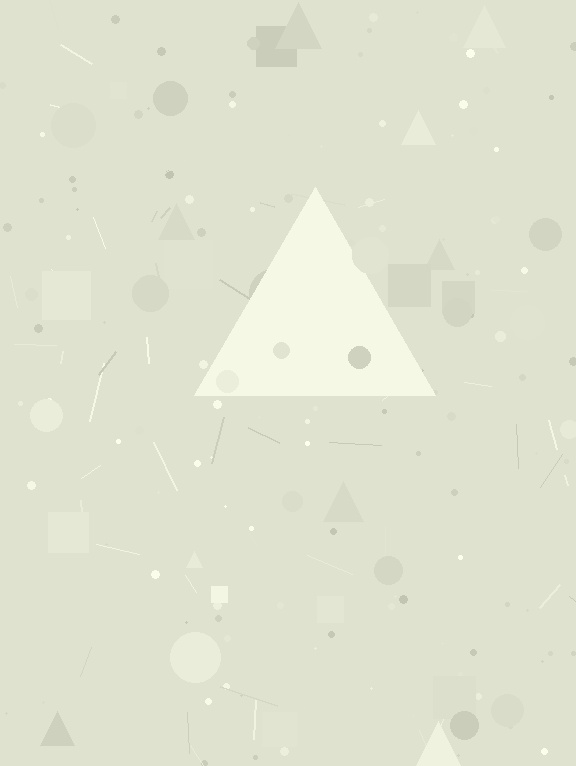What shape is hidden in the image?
A triangle is hidden in the image.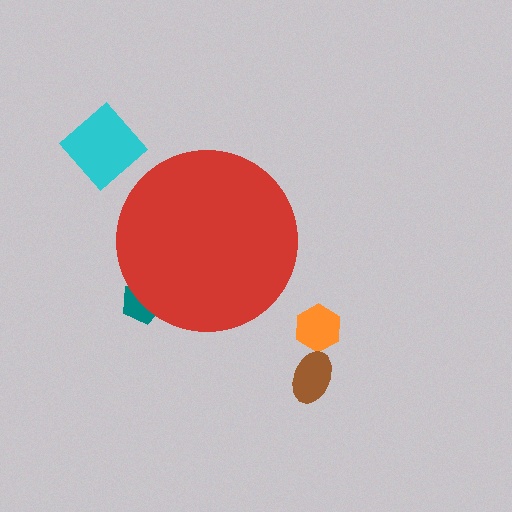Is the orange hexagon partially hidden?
No, the orange hexagon is fully visible.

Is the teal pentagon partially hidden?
Yes, the teal pentagon is partially hidden behind the red circle.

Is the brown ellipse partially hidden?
No, the brown ellipse is fully visible.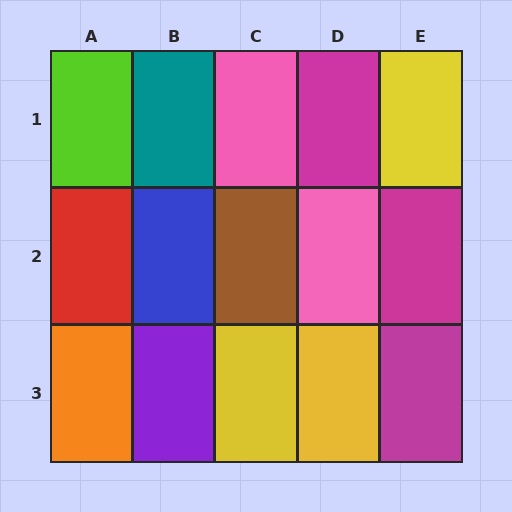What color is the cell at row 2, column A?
Red.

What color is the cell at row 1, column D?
Magenta.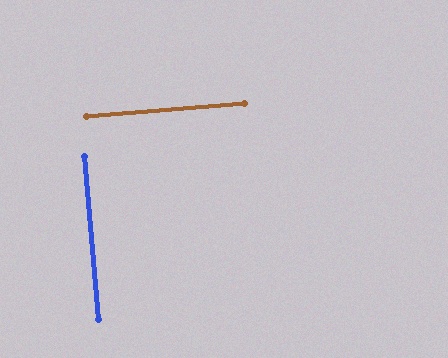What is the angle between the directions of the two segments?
Approximately 90 degrees.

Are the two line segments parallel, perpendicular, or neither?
Perpendicular — they meet at approximately 90°.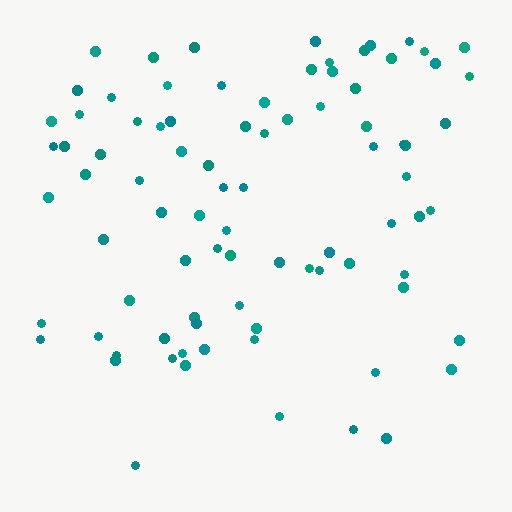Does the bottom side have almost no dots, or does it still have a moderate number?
Still a moderate number, just noticeably fewer than the top.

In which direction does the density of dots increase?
From bottom to top, with the top side densest.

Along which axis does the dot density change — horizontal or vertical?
Vertical.